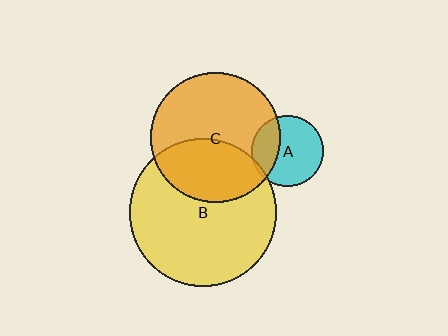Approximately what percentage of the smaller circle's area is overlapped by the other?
Approximately 5%.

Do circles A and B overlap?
Yes.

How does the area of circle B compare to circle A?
Approximately 4.2 times.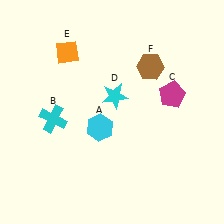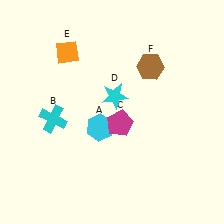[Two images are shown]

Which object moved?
The magenta pentagon (C) moved left.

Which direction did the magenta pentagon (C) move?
The magenta pentagon (C) moved left.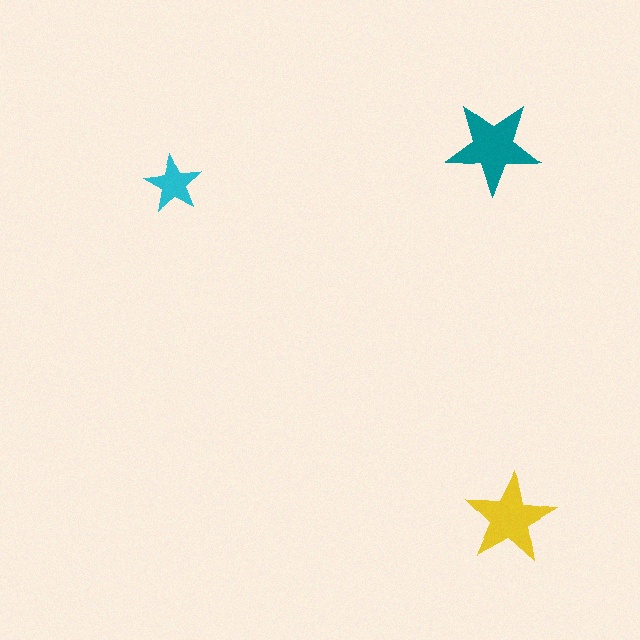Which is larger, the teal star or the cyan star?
The teal one.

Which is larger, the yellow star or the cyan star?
The yellow one.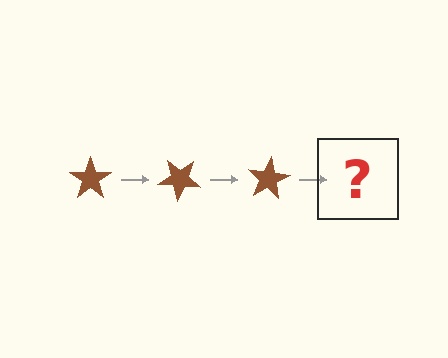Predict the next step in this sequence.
The next step is a brown star rotated 120 degrees.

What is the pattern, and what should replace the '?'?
The pattern is that the star rotates 40 degrees each step. The '?' should be a brown star rotated 120 degrees.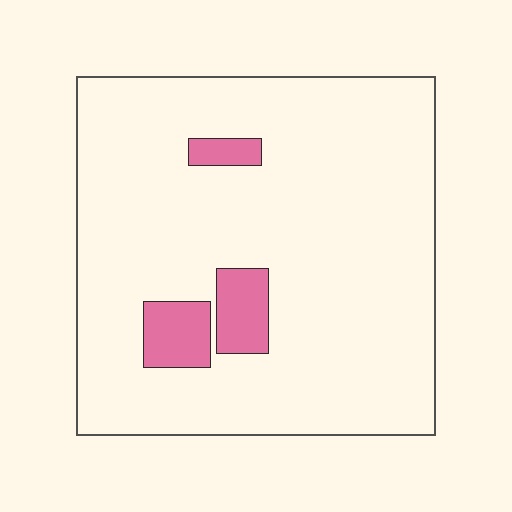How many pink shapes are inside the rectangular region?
3.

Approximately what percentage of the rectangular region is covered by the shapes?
Approximately 10%.